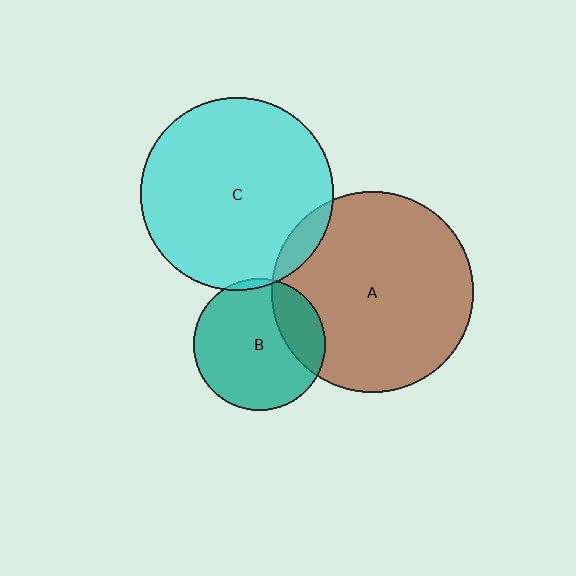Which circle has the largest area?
Circle A (brown).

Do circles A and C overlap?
Yes.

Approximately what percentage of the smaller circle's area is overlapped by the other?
Approximately 5%.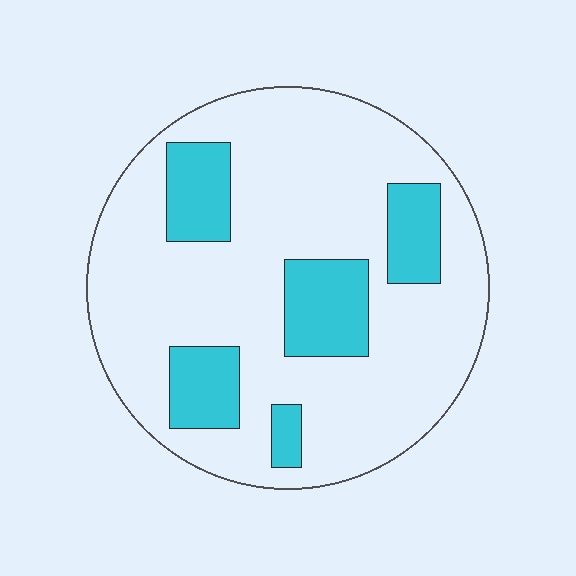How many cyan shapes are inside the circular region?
5.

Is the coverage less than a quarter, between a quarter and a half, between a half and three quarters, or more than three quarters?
Less than a quarter.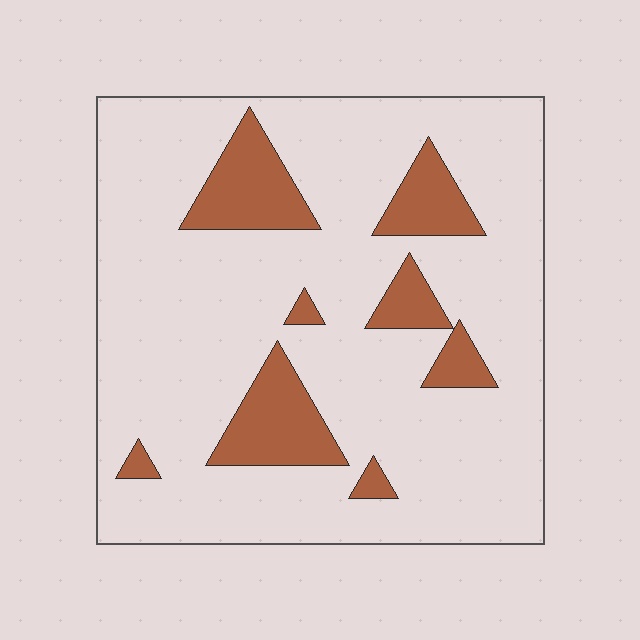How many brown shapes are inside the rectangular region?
8.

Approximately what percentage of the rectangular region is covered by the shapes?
Approximately 15%.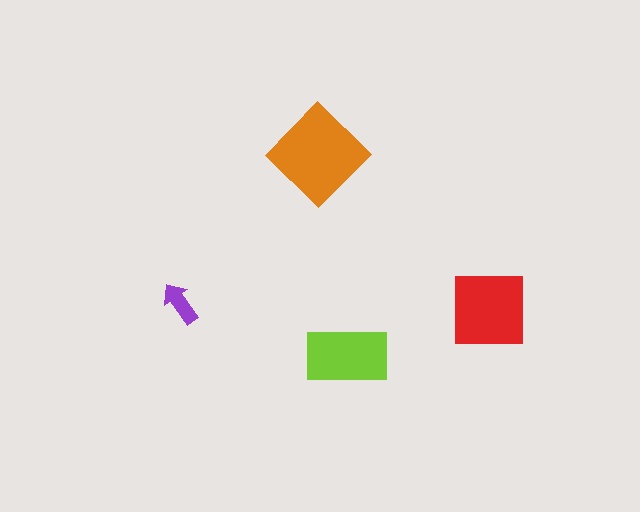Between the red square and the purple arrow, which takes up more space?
The red square.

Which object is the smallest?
The purple arrow.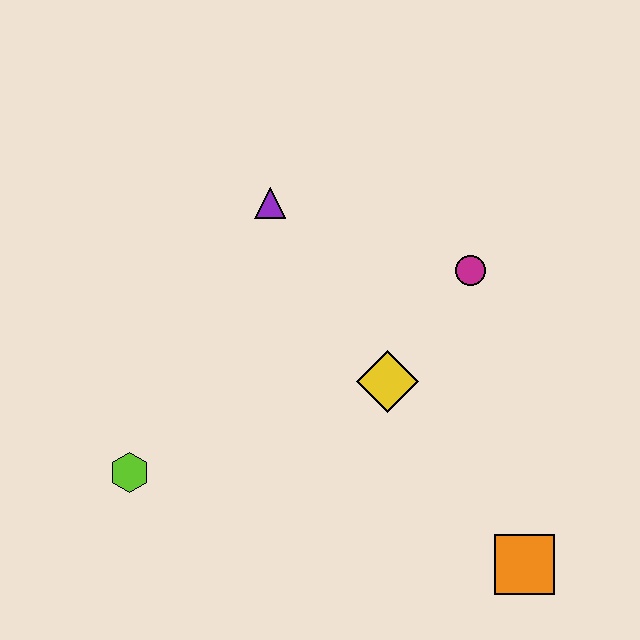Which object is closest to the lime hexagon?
The yellow diamond is closest to the lime hexagon.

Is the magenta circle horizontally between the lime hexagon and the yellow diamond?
No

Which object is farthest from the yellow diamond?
The lime hexagon is farthest from the yellow diamond.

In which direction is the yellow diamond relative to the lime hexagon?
The yellow diamond is to the right of the lime hexagon.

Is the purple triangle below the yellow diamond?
No